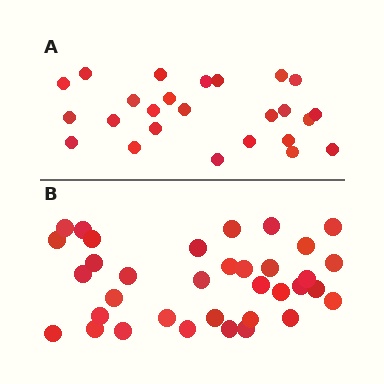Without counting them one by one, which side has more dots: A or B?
Region B (the bottom region) has more dots.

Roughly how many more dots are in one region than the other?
Region B has roughly 10 or so more dots than region A.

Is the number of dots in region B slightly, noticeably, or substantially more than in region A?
Region B has noticeably more, but not dramatically so. The ratio is roughly 1.4 to 1.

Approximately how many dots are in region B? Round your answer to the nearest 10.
About 40 dots. (The exact count is 35, which rounds to 40.)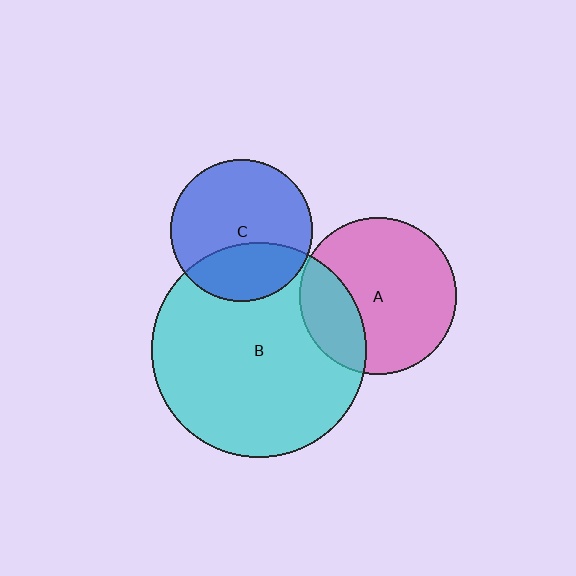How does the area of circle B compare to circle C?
Approximately 2.3 times.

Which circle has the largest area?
Circle B (cyan).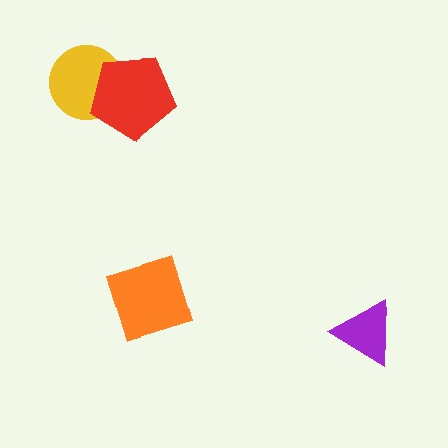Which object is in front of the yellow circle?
The red pentagon is in front of the yellow circle.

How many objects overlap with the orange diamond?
0 objects overlap with the orange diamond.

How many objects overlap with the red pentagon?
1 object overlaps with the red pentagon.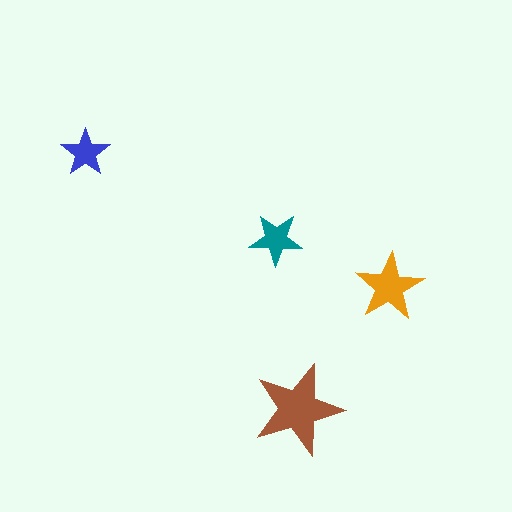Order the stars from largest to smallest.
the brown one, the orange one, the teal one, the blue one.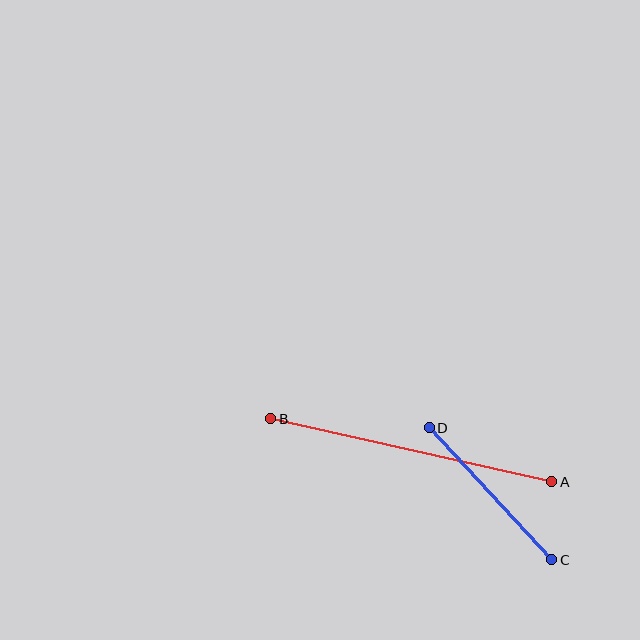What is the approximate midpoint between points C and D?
The midpoint is at approximately (491, 494) pixels.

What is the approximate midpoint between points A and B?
The midpoint is at approximately (411, 450) pixels.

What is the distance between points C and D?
The distance is approximately 180 pixels.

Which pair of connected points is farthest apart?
Points A and B are farthest apart.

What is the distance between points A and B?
The distance is approximately 288 pixels.